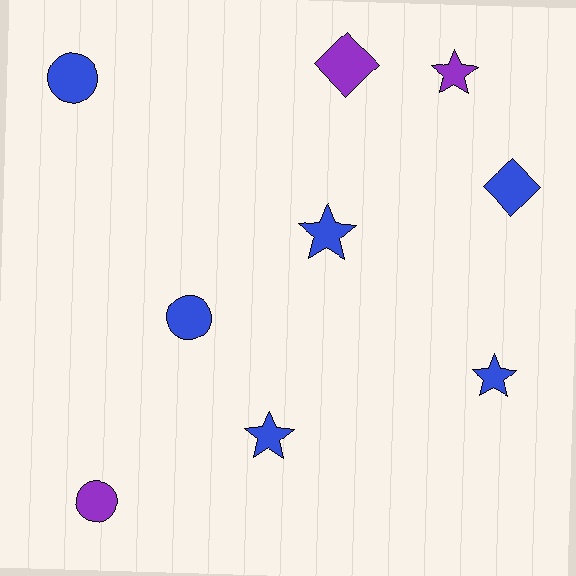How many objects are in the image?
There are 9 objects.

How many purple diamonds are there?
There is 1 purple diamond.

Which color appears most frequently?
Blue, with 6 objects.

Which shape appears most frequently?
Star, with 4 objects.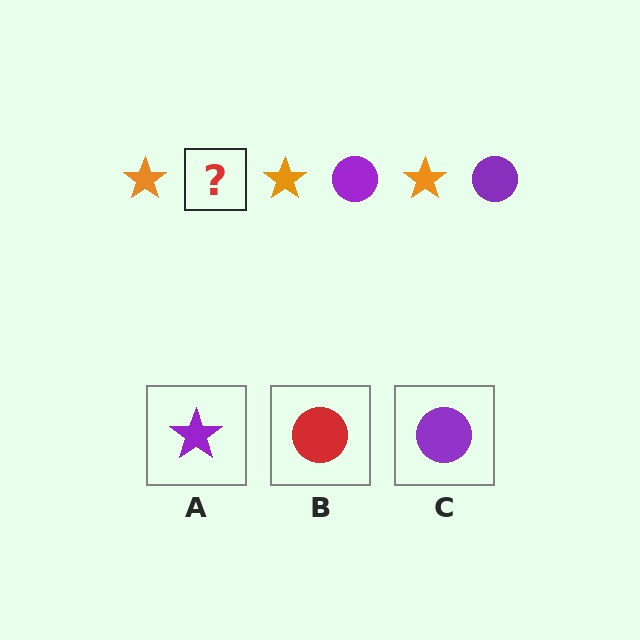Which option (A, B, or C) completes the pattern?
C.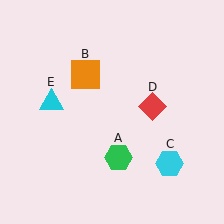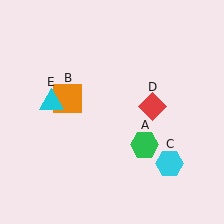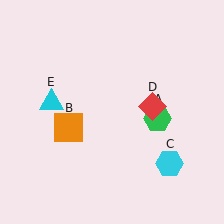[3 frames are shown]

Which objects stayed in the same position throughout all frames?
Cyan hexagon (object C) and red diamond (object D) and cyan triangle (object E) remained stationary.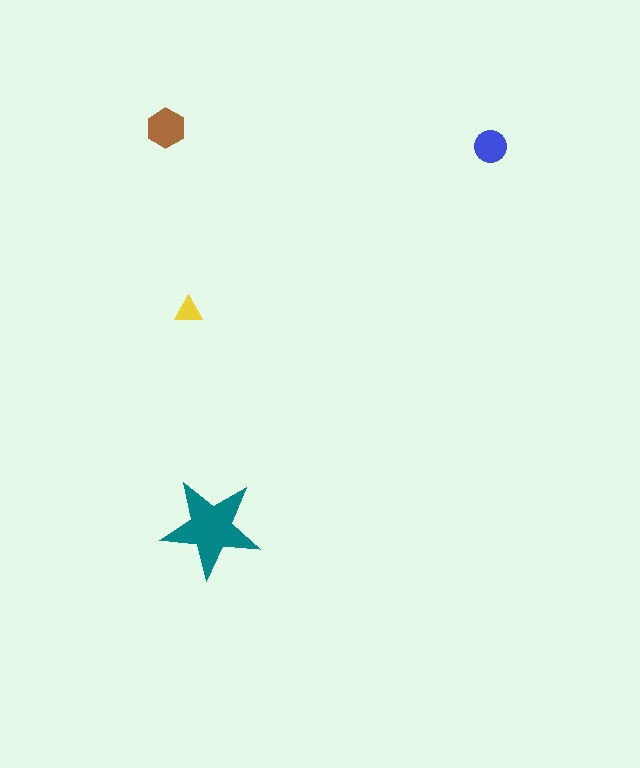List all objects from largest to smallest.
The teal star, the brown hexagon, the blue circle, the yellow triangle.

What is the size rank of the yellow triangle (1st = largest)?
4th.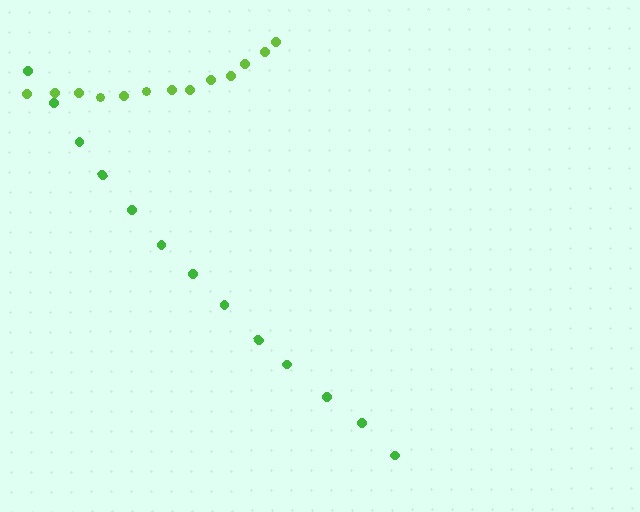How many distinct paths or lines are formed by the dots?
There are 2 distinct paths.